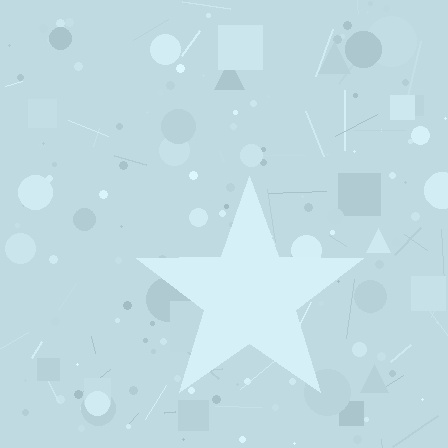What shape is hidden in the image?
A star is hidden in the image.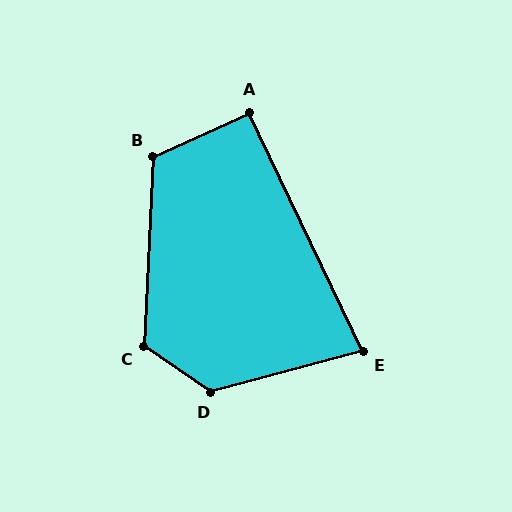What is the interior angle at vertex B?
Approximately 117 degrees (obtuse).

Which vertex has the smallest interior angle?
E, at approximately 79 degrees.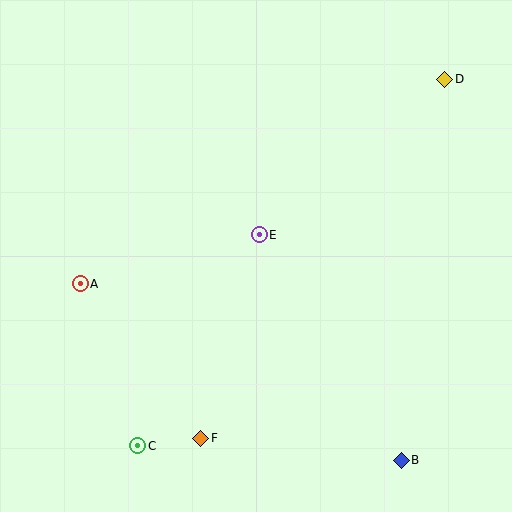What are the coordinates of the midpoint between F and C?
The midpoint between F and C is at (169, 442).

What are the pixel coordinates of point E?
Point E is at (259, 235).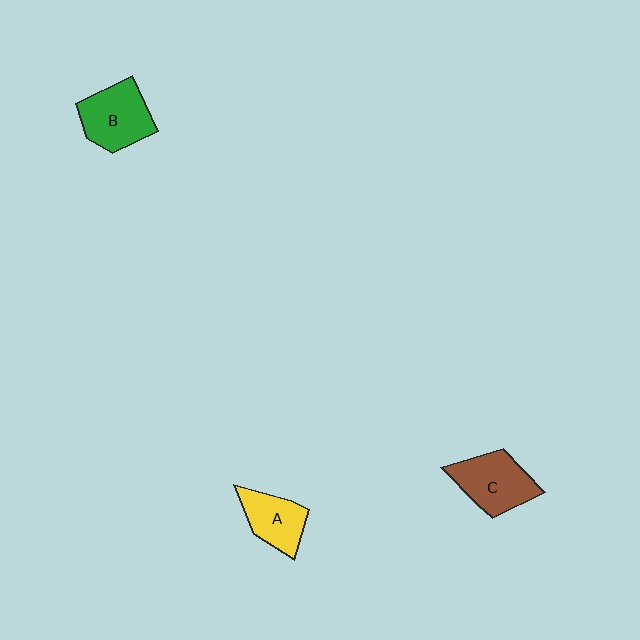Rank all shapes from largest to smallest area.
From largest to smallest: B (green), C (brown), A (yellow).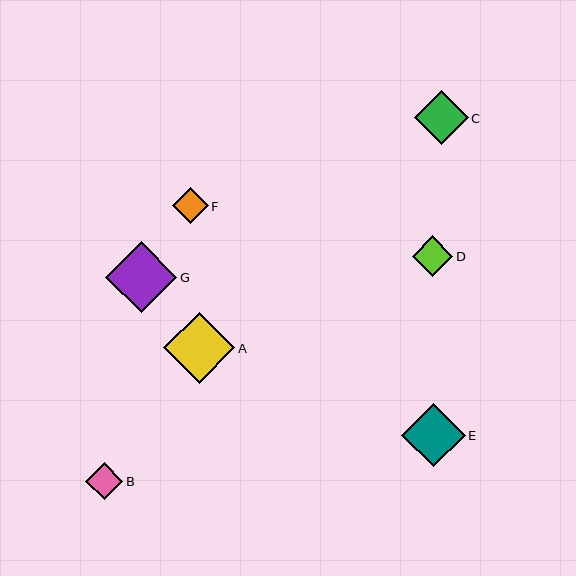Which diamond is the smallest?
Diamond F is the smallest with a size of approximately 36 pixels.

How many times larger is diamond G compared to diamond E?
Diamond G is approximately 1.1 times the size of diamond E.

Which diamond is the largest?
Diamond A is the largest with a size of approximately 71 pixels.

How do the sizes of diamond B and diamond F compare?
Diamond B and diamond F are approximately the same size.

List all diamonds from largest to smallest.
From largest to smallest: A, G, E, C, D, B, F.